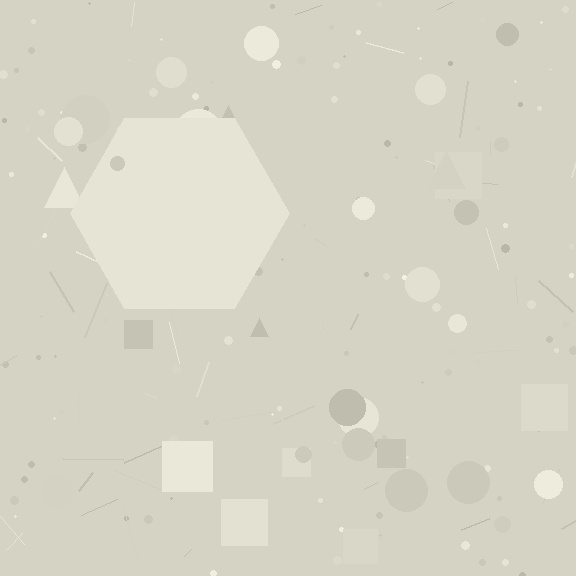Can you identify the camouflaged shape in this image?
The camouflaged shape is a hexagon.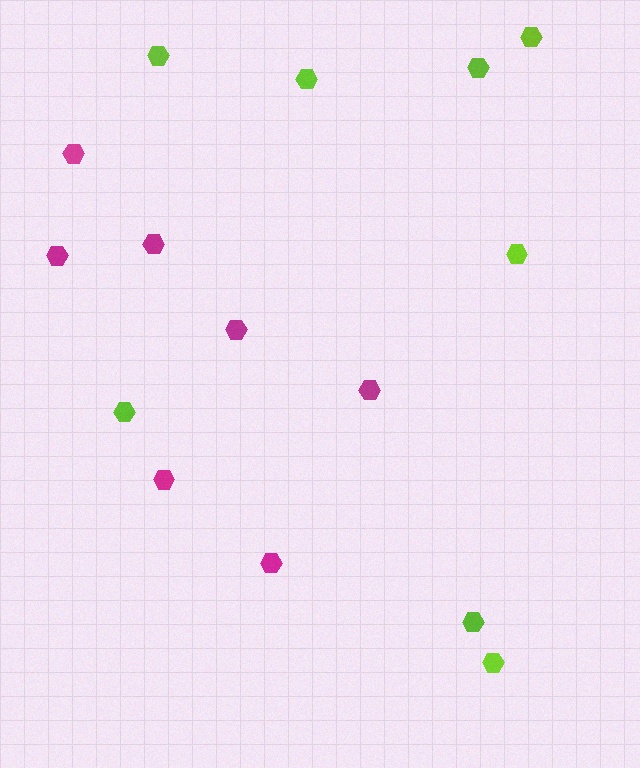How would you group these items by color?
There are 2 groups: one group of lime hexagons (8) and one group of magenta hexagons (7).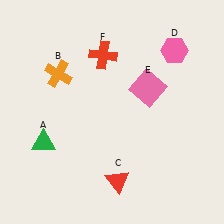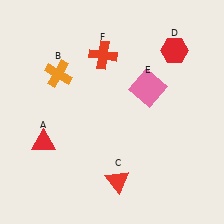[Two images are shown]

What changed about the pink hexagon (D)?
In Image 1, D is pink. In Image 2, it changed to red.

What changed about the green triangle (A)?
In Image 1, A is green. In Image 2, it changed to red.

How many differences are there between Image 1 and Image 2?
There are 2 differences between the two images.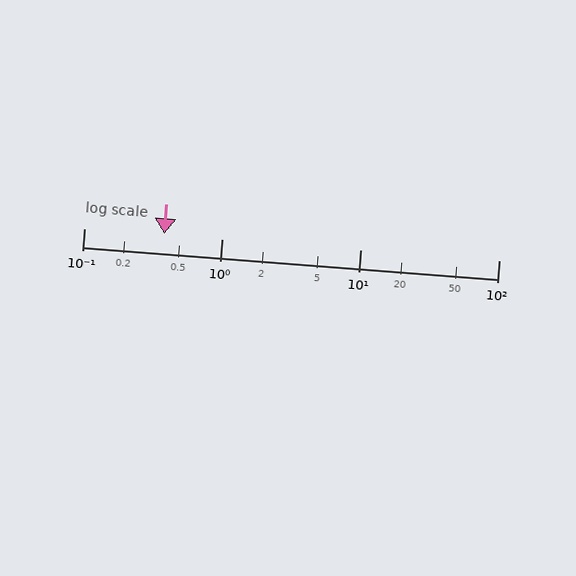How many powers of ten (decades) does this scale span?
The scale spans 3 decades, from 0.1 to 100.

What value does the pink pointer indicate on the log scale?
The pointer indicates approximately 0.38.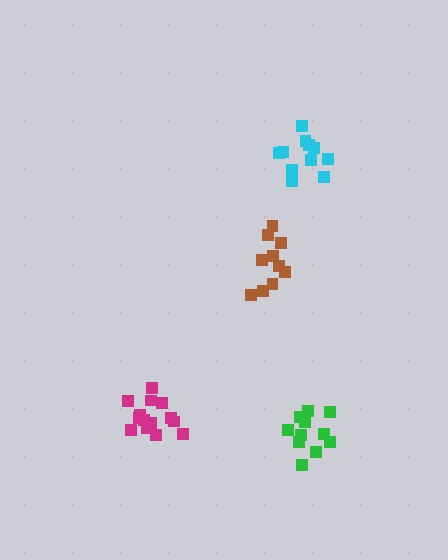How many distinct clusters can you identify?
There are 4 distinct clusters.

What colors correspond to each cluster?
The clusters are colored: brown, magenta, green, cyan.